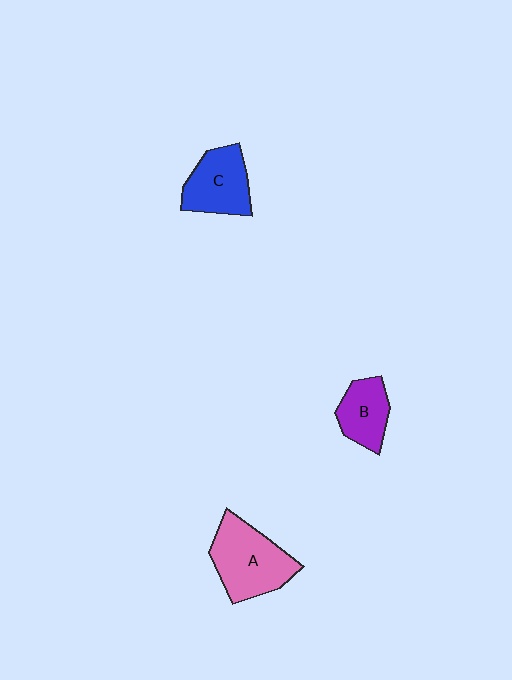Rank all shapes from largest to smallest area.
From largest to smallest: A (pink), C (blue), B (purple).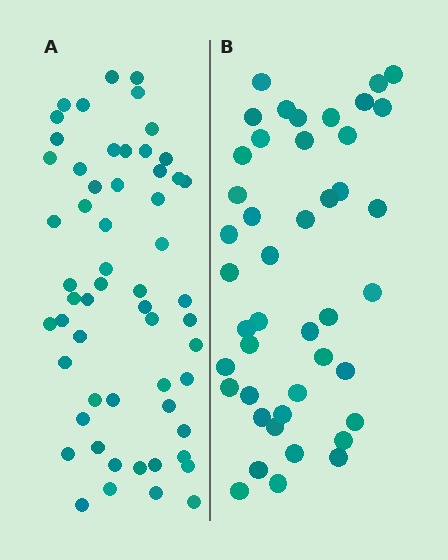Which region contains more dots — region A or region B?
Region A (the left region) has more dots.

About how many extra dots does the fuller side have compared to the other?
Region A has approximately 15 more dots than region B.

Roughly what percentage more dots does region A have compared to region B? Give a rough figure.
About 30% more.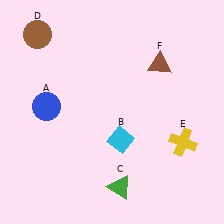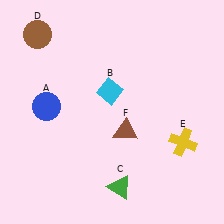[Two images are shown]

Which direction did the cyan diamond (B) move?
The cyan diamond (B) moved up.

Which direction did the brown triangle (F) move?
The brown triangle (F) moved down.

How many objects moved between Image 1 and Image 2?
2 objects moved between the two images.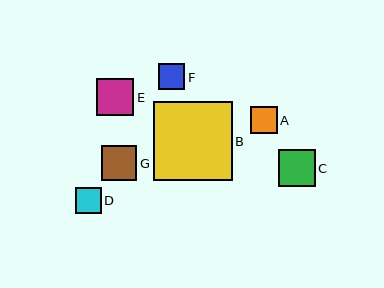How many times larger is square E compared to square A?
Square E is approximately 1.4 times the size of square A.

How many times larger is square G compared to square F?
Square G is approximately 1.3 times the size of square F.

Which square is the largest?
Square B is the largest with a size of approximately 78 pixels.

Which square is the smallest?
Square D is the smallest with a size of approximately 26 pixels.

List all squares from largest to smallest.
From largest to smallest: B, E, C, G, A, F, D.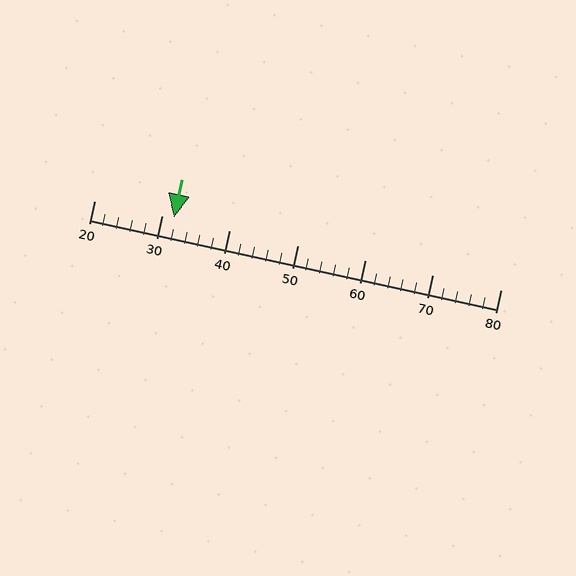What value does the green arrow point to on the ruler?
The green arrow points to approximately 32.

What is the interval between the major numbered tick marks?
The major tick marks are spaced 10 units apart.